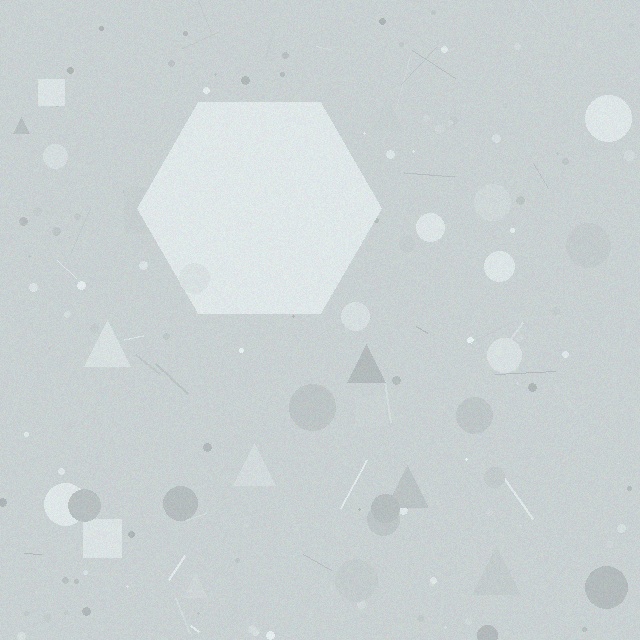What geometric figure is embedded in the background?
A hexagon is embedded in the background.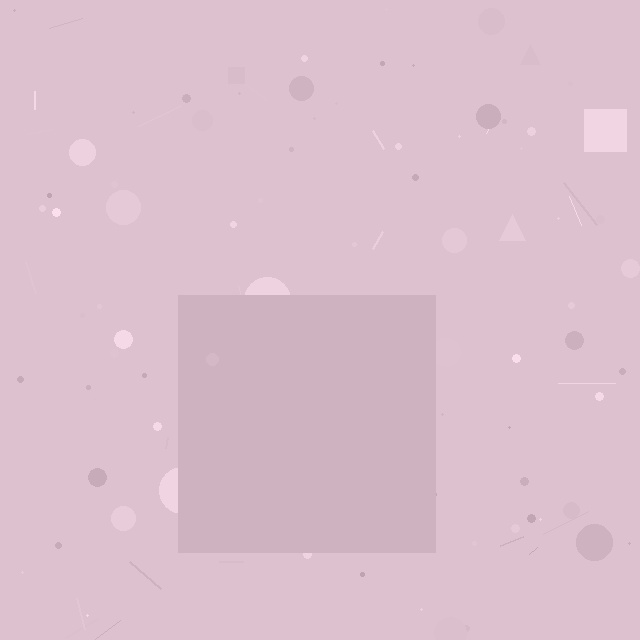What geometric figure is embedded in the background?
A square is embedded in the background.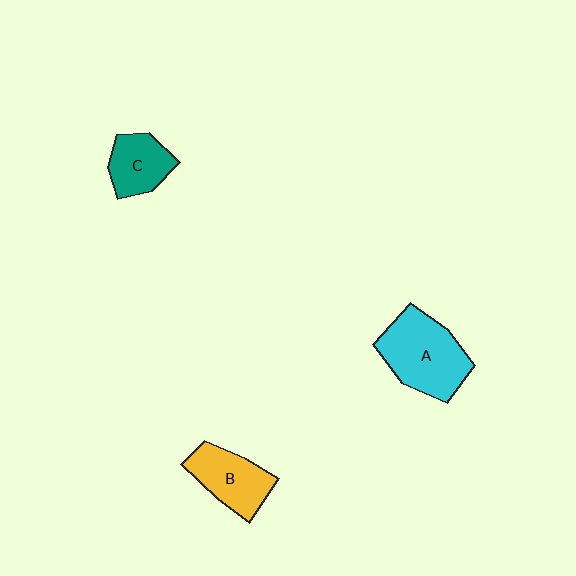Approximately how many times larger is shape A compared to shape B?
Approximately 1.4 times.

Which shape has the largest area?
Shape A (cyan).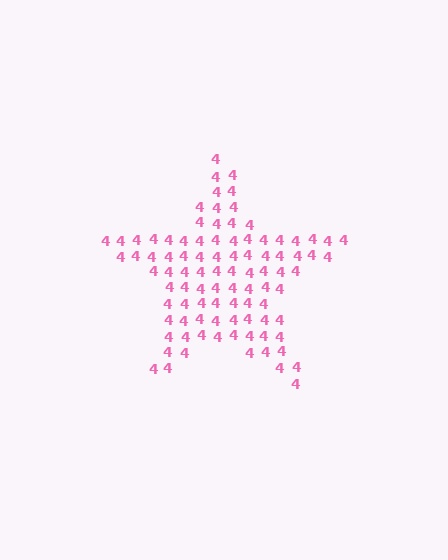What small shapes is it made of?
It is made of small digit 4's.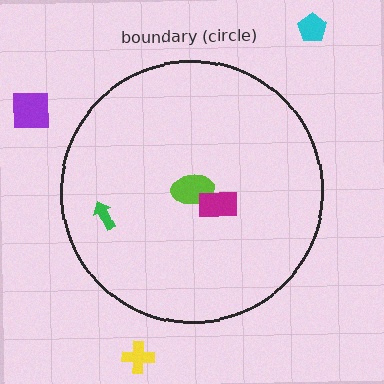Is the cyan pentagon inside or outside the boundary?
Outside.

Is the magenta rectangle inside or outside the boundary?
Inside.